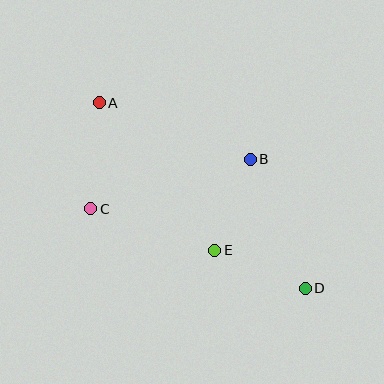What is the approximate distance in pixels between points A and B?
The distance between A and B is approximately 161 pixels.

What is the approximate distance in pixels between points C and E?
The distance between C and E is approximately 131 pixels.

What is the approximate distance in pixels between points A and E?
The distance between A and E is approximately 188 pixels.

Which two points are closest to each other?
Points B and E are closest to each other.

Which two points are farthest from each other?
Points A and D are farthest from each other.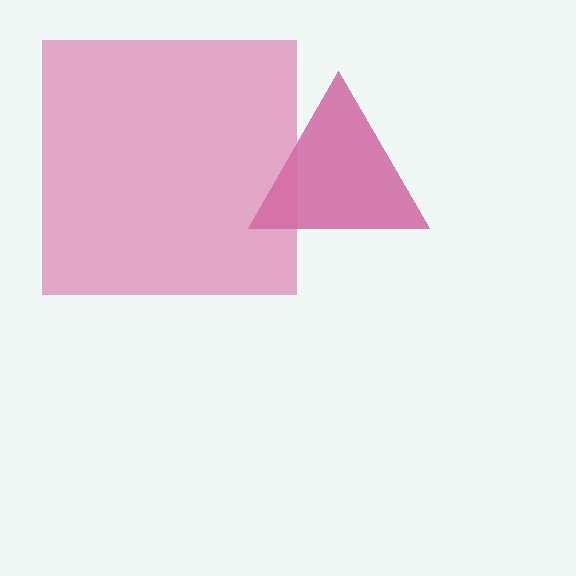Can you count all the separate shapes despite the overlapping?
Yes, there are 2 separate shapes.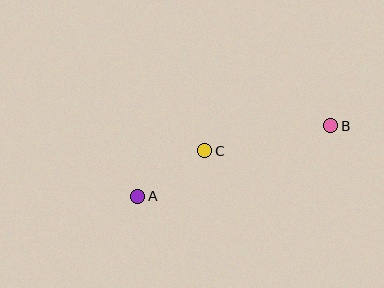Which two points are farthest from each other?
Points A and B are farthest from each other.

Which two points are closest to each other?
Points A and C are closest to each other.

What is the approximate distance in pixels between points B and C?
The distance between B and C is approximately 128 pixels.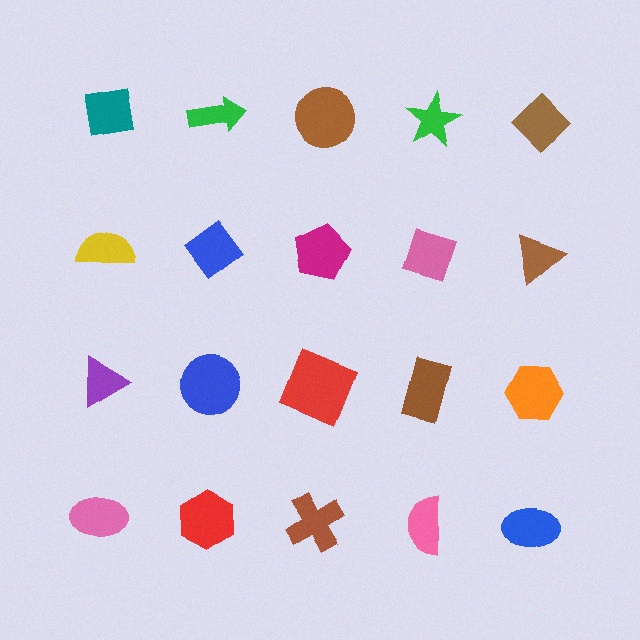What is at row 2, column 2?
A blue diamond.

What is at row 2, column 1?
A yellow semicircle.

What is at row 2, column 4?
A pink diamond.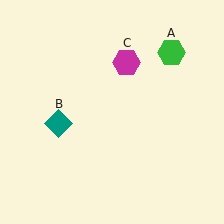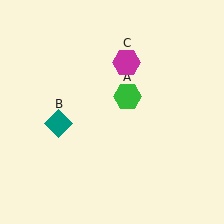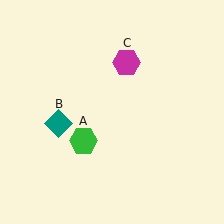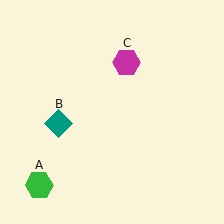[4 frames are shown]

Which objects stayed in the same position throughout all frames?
Teal diamond (object B) and magenta hexagon (object C) remained stationary.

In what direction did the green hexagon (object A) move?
The green hexagon (object A) moved down and to the left.